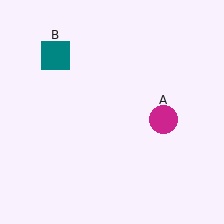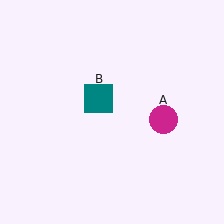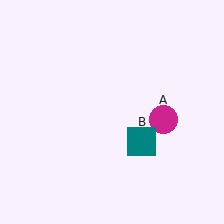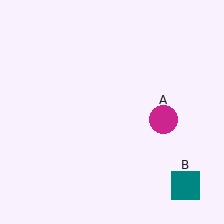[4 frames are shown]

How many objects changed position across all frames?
1 object changed position: teal square (object B).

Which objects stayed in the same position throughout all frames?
Magenta circle (object A) remained stationary.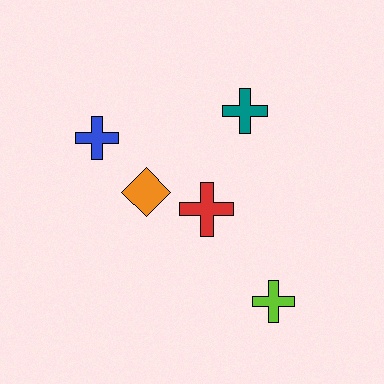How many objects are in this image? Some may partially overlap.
There are 5 objects.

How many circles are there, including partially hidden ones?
There are no circles.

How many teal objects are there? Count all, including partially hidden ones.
There is 1 teal object.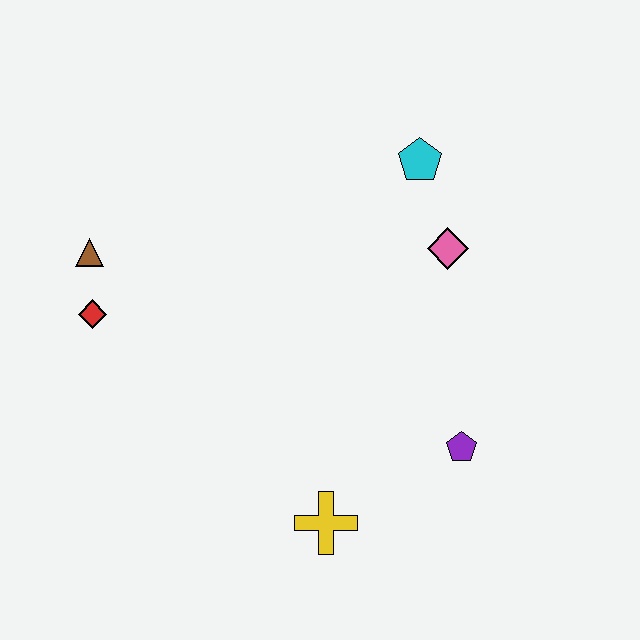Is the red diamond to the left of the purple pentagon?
Yes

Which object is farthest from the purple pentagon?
The brown triangle is farthest from the purple pentagon.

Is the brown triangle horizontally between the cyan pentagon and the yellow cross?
No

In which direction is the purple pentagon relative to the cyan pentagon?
The purple pentagon is below the cyan pentagon.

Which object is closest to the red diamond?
The brown triangle is closest to the red diamond.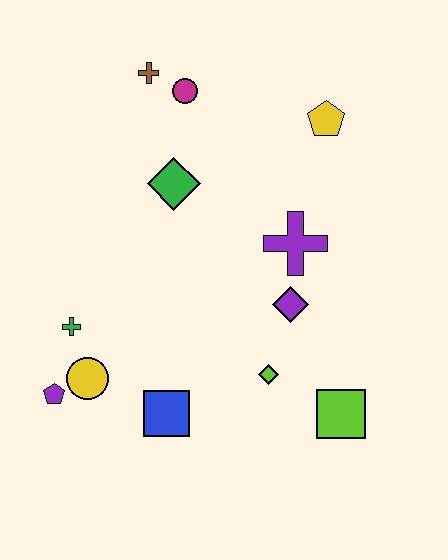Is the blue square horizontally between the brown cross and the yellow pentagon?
Yes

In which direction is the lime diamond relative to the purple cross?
The lime diamond is below the purple cross.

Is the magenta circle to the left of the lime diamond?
Yes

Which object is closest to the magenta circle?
The brown cross is closest to the magenta circle.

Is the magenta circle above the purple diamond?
Yes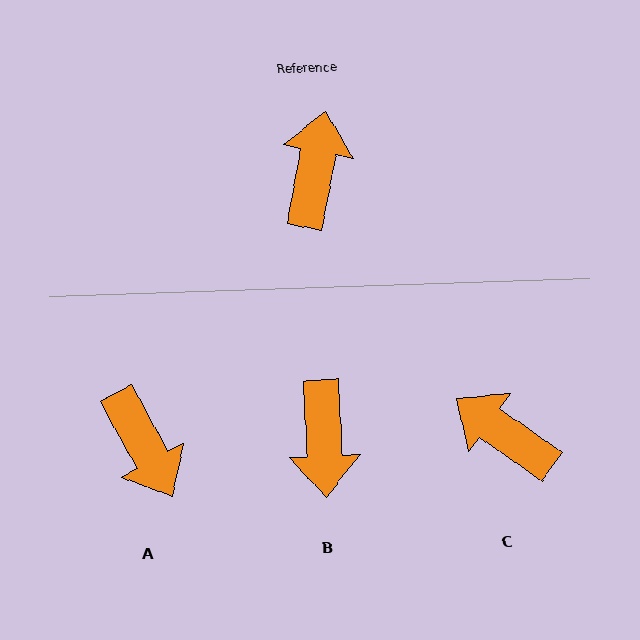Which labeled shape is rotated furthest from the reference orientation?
B, about 167 degrees away.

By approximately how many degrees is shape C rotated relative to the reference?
Approximately 65 degrees counter-clockwise.